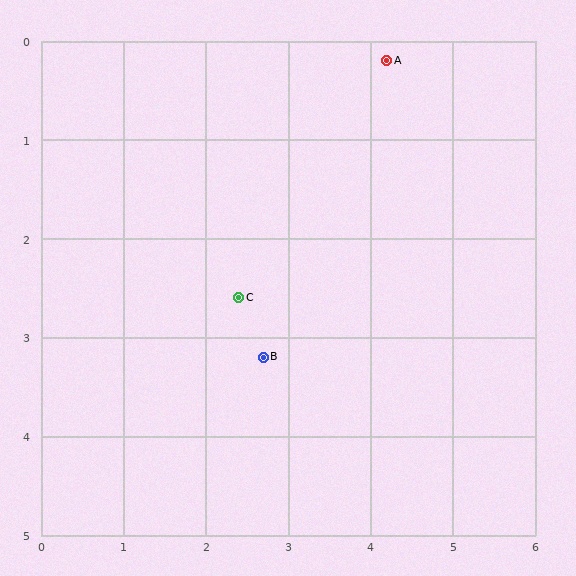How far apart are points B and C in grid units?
Points B and C are about 0.7 grid units apart.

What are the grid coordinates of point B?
Point B is at approximately (2.7, 3.2).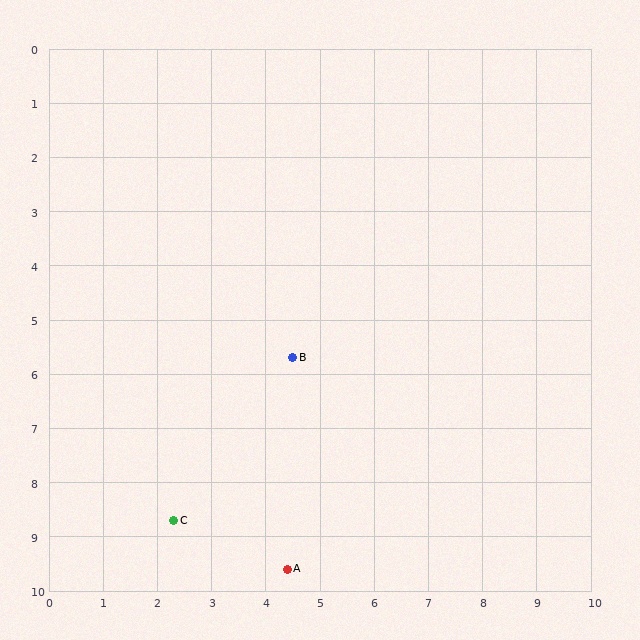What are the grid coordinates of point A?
Point A is at approximately (4.4, 9.6).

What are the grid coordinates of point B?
Point B is at approximately (4.5, 5.7).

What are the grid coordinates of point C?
Point C is at approximately (2.3, 8.7).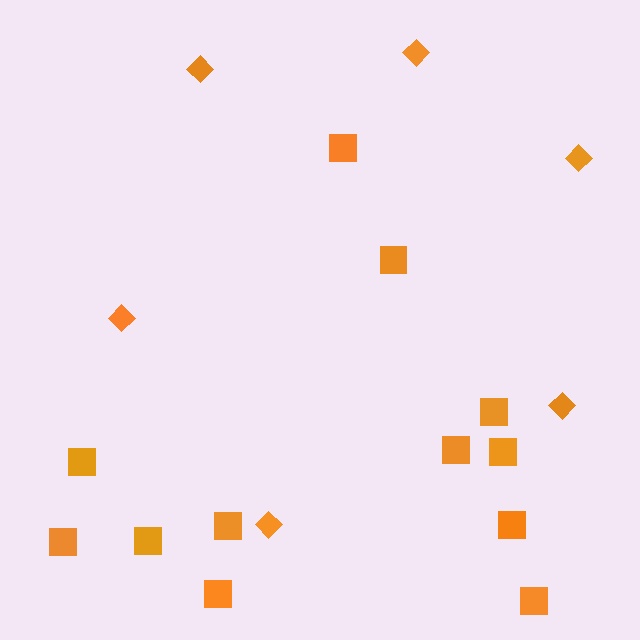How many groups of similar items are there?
There are 2 groups: one group of squares (12) and one group of diamonds (6).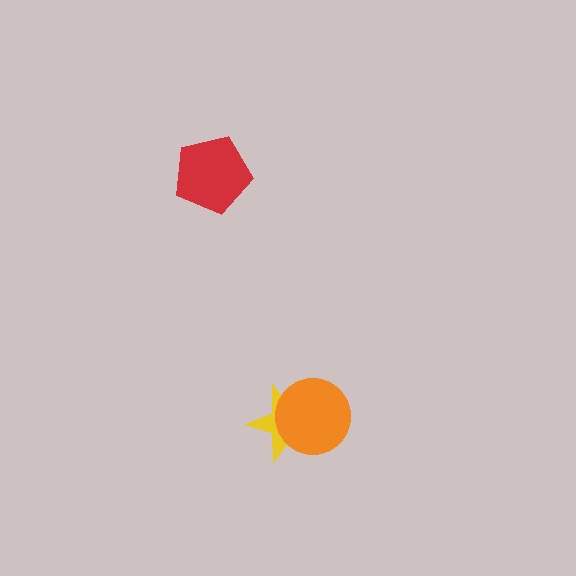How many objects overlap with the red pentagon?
0 objects overlap with the red pentagon.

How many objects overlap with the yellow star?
1 object overlaps with the yellow star.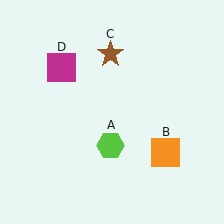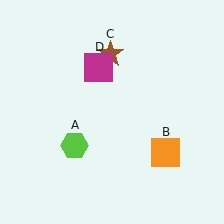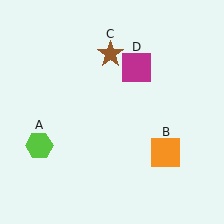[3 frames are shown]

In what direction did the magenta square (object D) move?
The magenta square (object D) moved right.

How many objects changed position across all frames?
2 objects changed position: lime hexagon (object A), magenta square (object D).